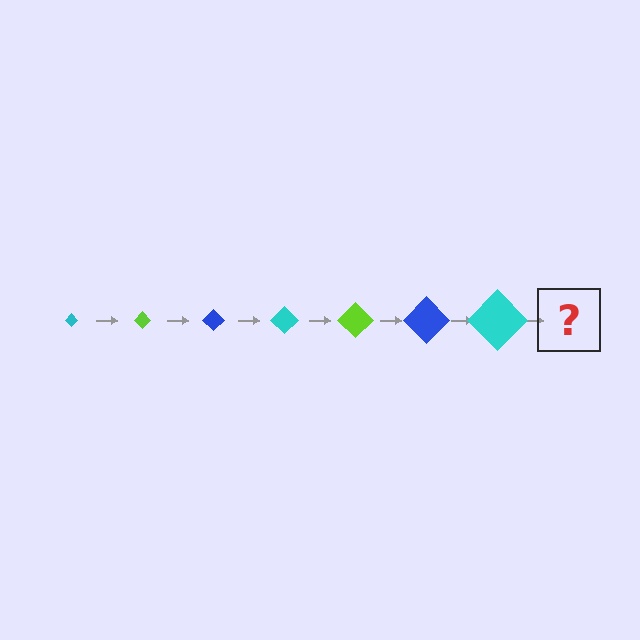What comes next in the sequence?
The next element should be a lime diamond, larger than the previous one.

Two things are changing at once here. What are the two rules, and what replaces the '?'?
The two rules are that the diamond grows larger each step and the color cycles through cyan, lime, and blue. The '?' should be a lime diamond, larger than the previous one.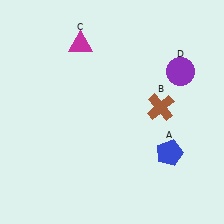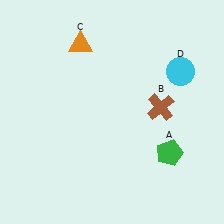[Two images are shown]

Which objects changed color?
A changed from blue to green. C changed from magenta to orange. D changed from purple to cyan.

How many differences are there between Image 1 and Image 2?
There are 3 differences between the two images.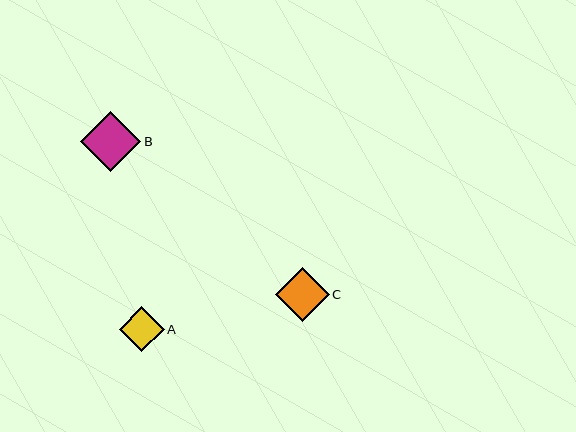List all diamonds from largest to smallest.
From largest to smallest: B, C, A.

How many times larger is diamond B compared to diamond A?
Diamond B is approximately 1.3 times the size of diamond A.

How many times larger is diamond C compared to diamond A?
Diamond C is approximately 1.2 times the size of diamond A.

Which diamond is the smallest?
Diamond A is the smallest with a size of approximately 45 pixels.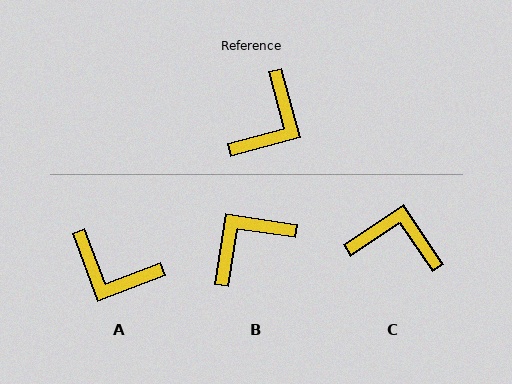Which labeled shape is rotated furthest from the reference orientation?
B, about 156 degrees away.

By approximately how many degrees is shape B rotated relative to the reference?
Approximately 156 degrees counter-clockwise.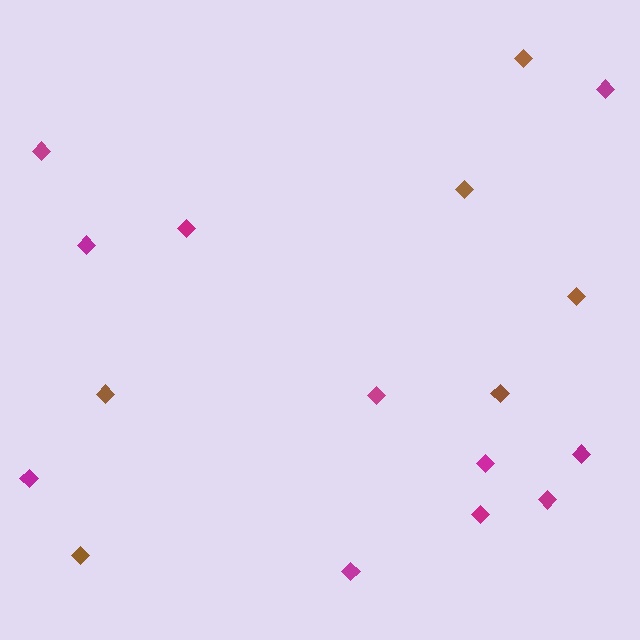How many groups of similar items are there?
There are 2 groups: one group of magenta diamonds (11) and one group of brown diamonds (6).